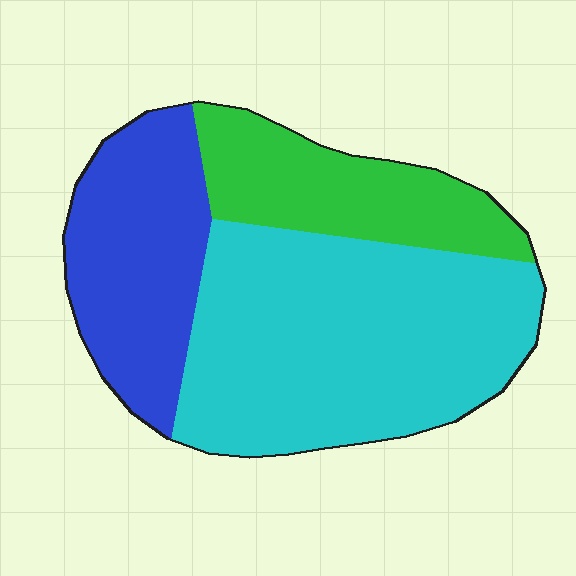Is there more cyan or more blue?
Cyan.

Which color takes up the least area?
Green, at roughly 20%.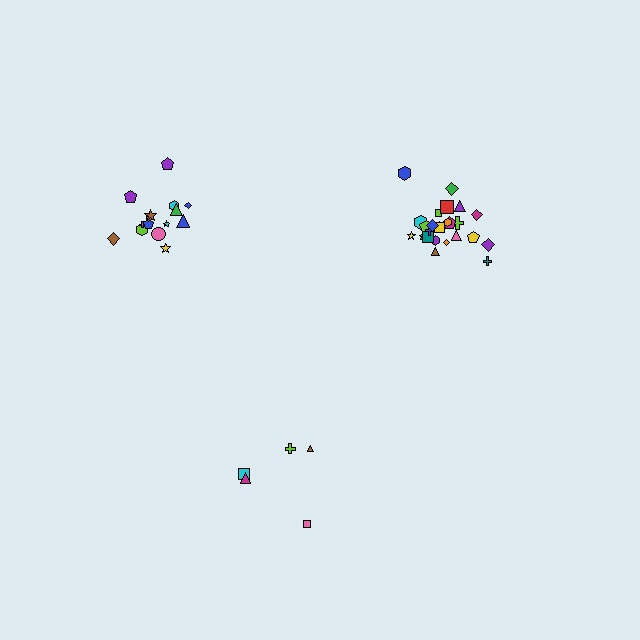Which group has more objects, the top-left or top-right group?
The top-right group.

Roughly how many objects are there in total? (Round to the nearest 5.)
Roughly 45 objects in total.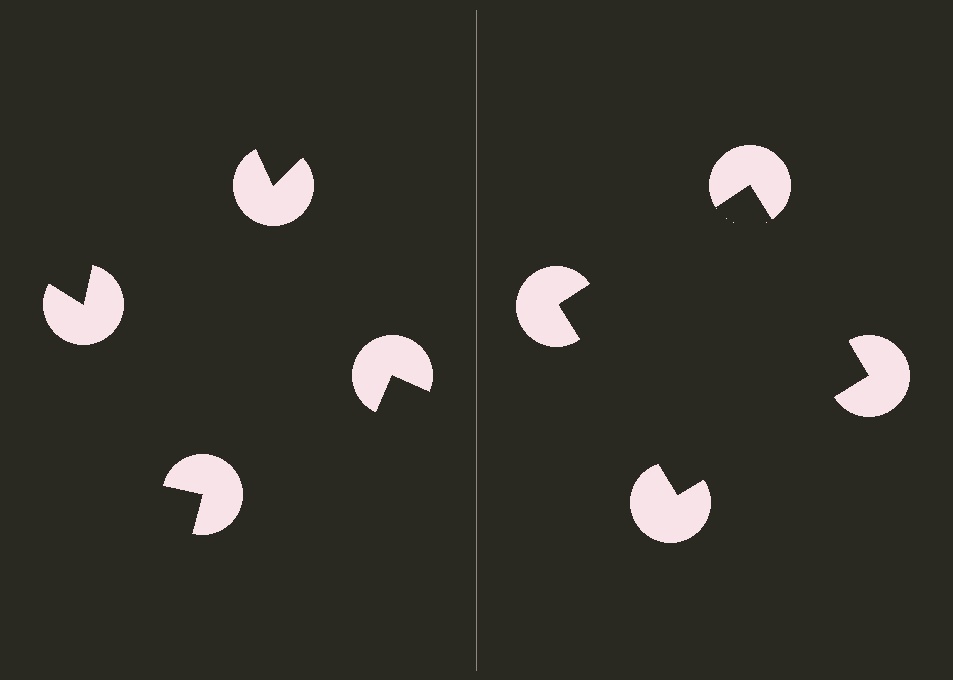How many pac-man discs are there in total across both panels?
8 — 4 on each side.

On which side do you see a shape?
An illusory square appears on the right side. On the left side the wedge cuts are rotated, so no coherent shape forms.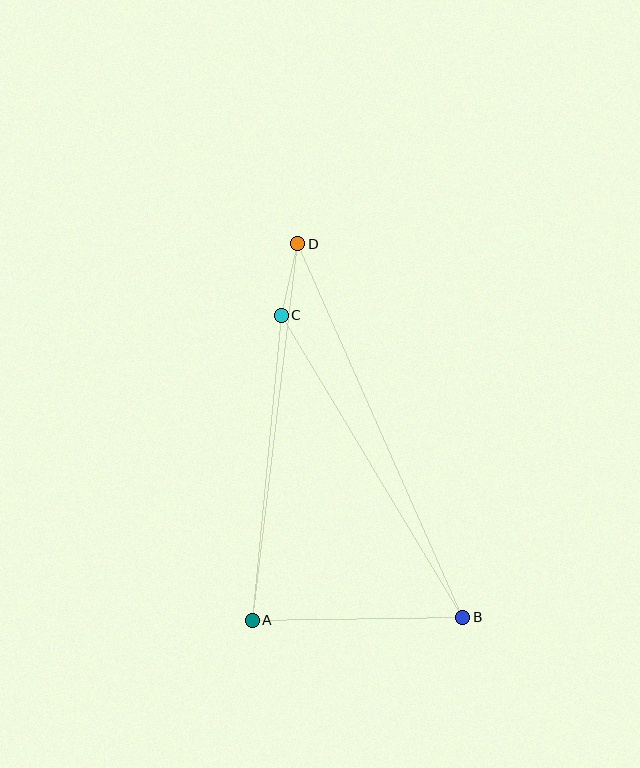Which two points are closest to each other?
Points C and D are closest to each other.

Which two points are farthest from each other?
Points B and D are farthest from each other.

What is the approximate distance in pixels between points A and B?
The distance between A and B is approximately 210 pixels.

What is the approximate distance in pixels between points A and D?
The distance between A and D is approximately 380 pixels.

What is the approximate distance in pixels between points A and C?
The distance between A and C is approximately 306 pixels.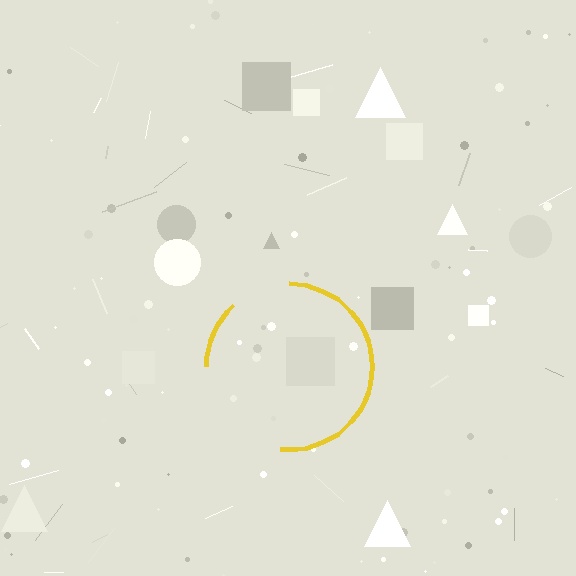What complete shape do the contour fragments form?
The contour fragments form a circle.